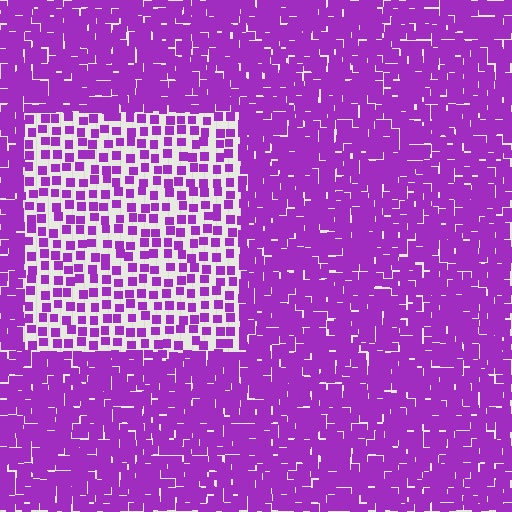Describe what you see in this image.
The image contains small purple elements arranged at two different densities. A rectangle-shaped region is visible where the elements are less densely packed than the surrounding area.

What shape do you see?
I see a rectangle.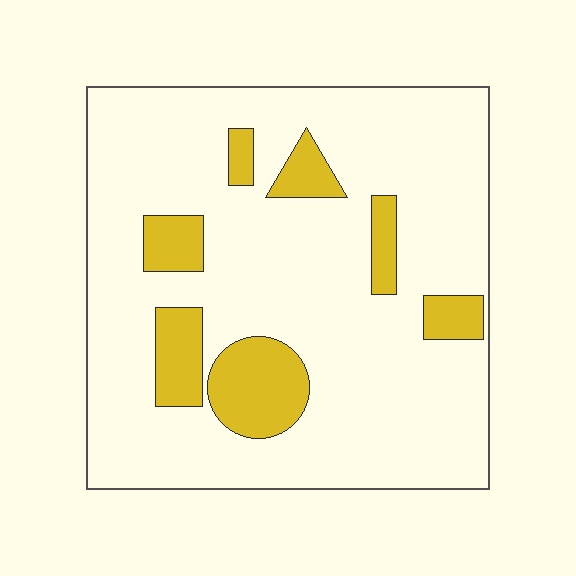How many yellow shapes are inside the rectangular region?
7.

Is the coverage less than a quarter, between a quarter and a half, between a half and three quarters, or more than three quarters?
Less than a quarter.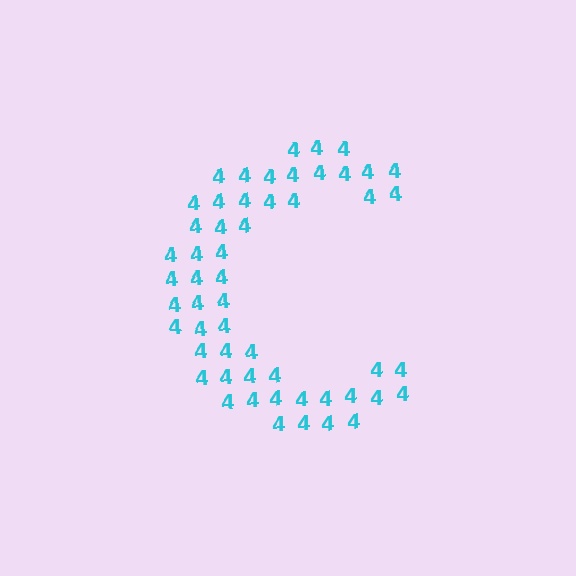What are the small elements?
The small elements are digit 4's.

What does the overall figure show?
The overall figure shows the letter C.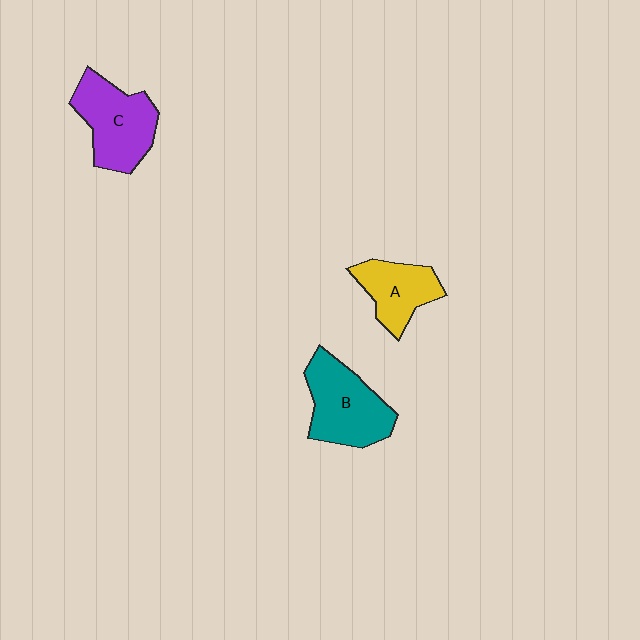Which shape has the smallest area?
Shape A (yellow).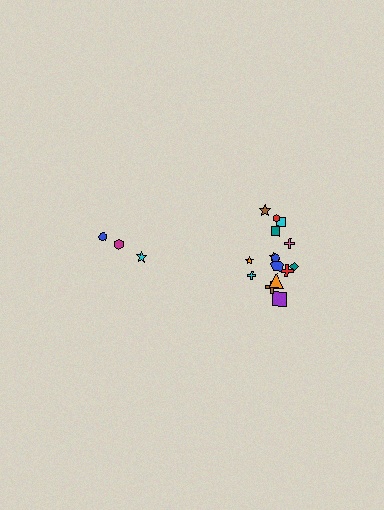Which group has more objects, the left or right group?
The right group.